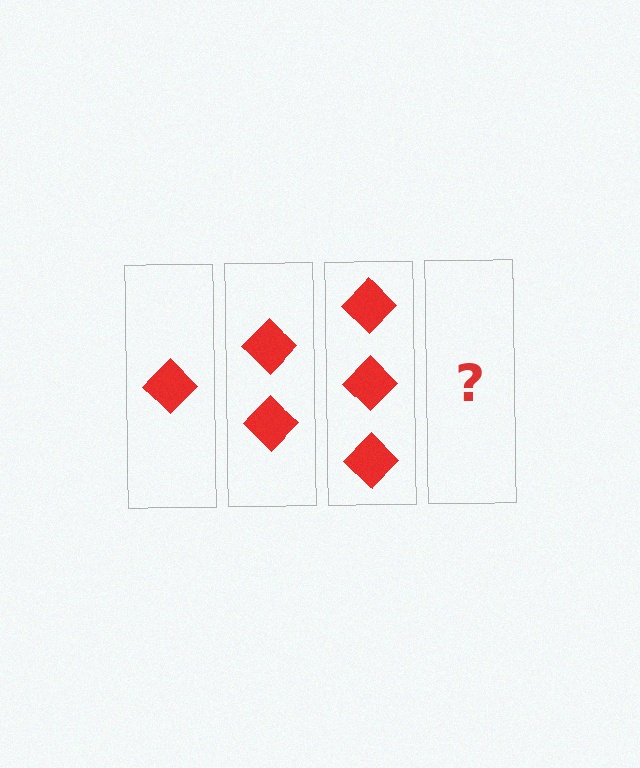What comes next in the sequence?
The next element should be 4 diamonds.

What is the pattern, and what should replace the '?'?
The pattern is that each step adds one more diamond. The '?' should be 4 diamonds.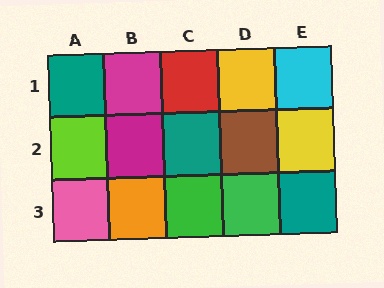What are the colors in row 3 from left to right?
Pink, orange, green, green, teal.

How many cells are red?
1 cell is red.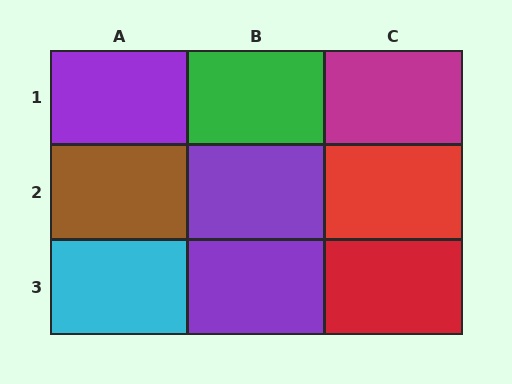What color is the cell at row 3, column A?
Cyan.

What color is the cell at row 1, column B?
Green.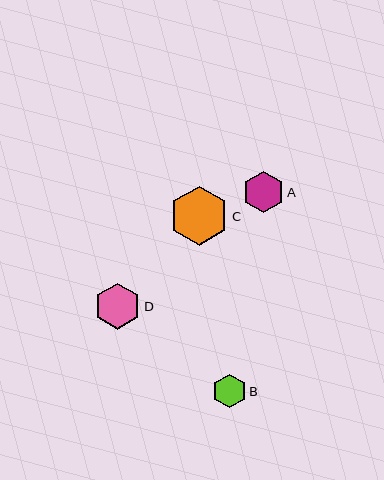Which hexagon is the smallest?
Hexagon B is the smallest with a size of approximately 34 pixels.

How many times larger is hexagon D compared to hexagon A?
Hexagon D is approximately 1.1 times the size of hexagon A.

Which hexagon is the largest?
Hexagon C is the largest with a size of approximately 59 pixels.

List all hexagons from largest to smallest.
From largest to smallest: C, D, A, B.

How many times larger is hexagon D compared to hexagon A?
Hexagon D is approximately 1.1 times the size of hexagon A.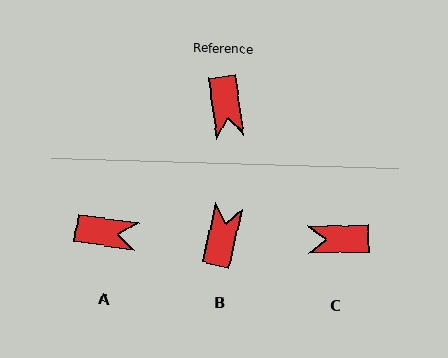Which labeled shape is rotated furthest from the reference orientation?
B, about 159 degrees away.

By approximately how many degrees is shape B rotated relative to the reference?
Approximately 159 degrees counter-clockwise.